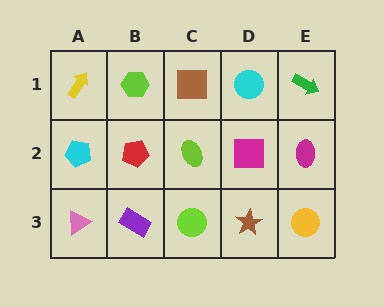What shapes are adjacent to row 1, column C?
A lime ellipse (row 2, column C), a lime hexagon (row 1, column B), a cyan circle (row 1, column D).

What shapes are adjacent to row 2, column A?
A yellow arrow (row 1, column A), a pink triangle (row 3, column A), a red pentagon (row 2, column B).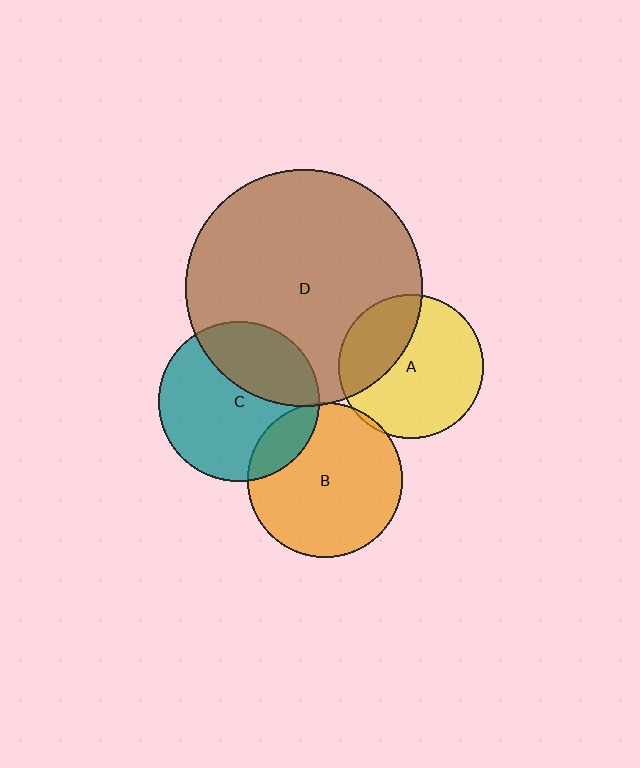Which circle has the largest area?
Circle D (brown).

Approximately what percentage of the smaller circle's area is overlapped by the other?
Approximately 35%.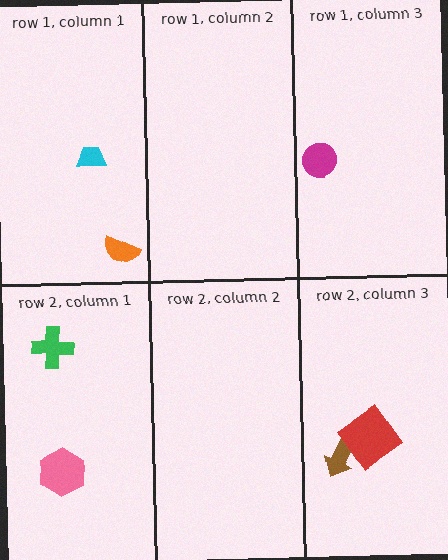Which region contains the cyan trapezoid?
The row 1, column 1 region.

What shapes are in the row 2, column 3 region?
The brown arrow, the red diamond.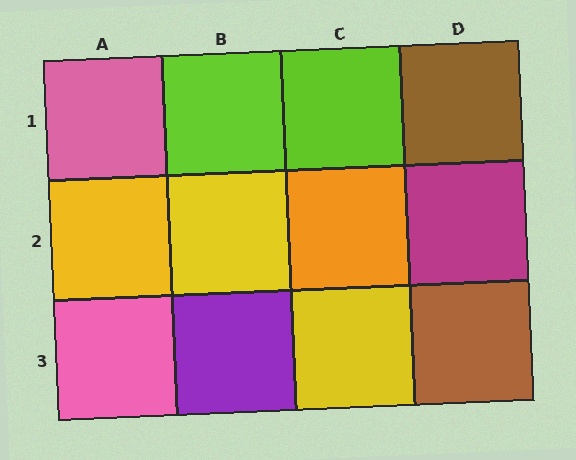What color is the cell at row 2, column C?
Orange.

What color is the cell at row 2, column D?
Magenta.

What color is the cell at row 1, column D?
Brown.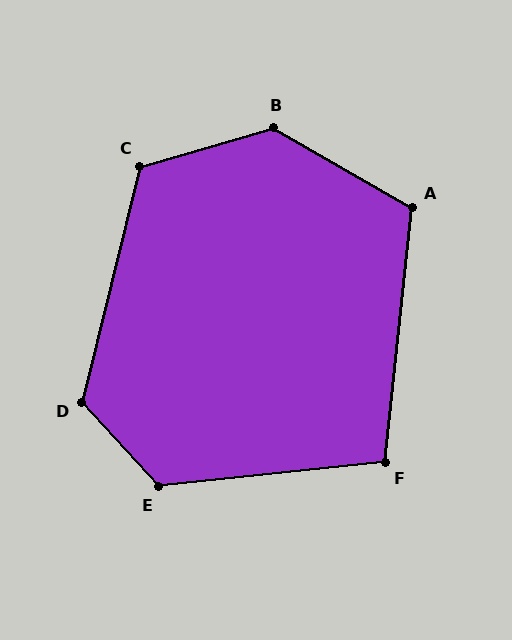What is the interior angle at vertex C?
Approximately 120 degrees (obtuse).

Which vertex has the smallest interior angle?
F, at approximately 102 degrees.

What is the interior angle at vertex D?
Approximately 124 degrees (obtuse).